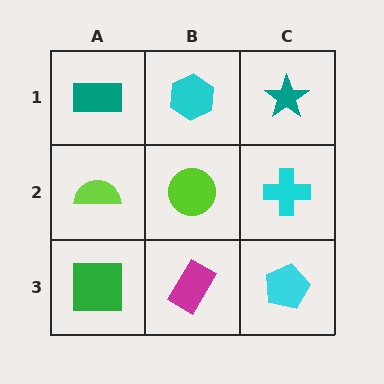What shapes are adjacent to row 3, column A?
A lime semicircle (row 2, column A), a magenta rectangle (row 3, column B).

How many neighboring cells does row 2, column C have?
3.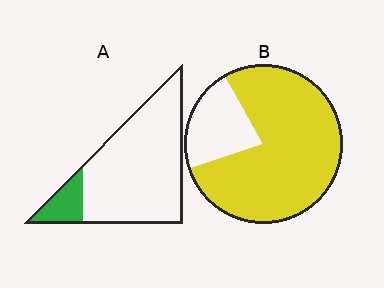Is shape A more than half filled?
No.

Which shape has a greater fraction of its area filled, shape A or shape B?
Shape B.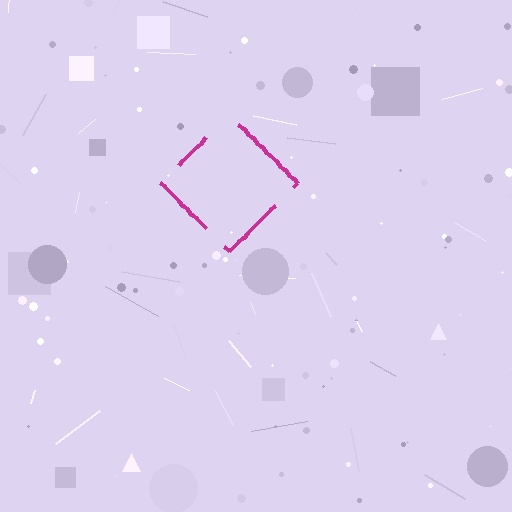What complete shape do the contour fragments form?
The contour fragments form a diamond.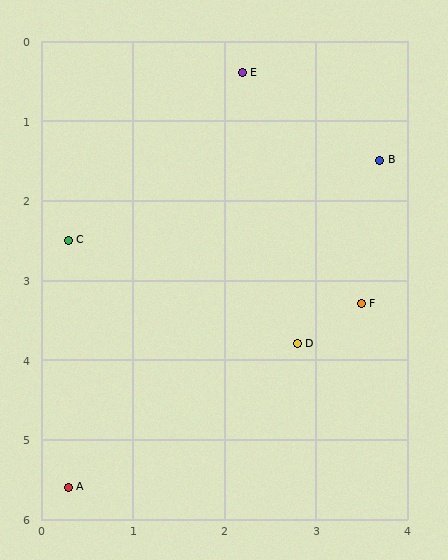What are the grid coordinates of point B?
Point B is at approximately (3.7, 1.5).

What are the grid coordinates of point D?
Point D is at approximately (2.8, 3.8).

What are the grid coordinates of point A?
Point A is at approximately (0.3, 5.6).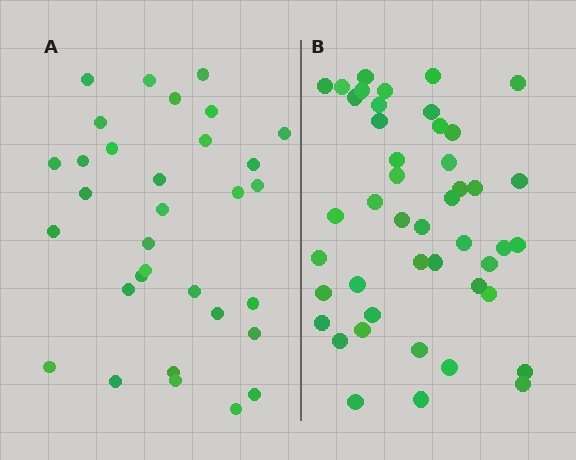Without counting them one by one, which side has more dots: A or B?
Region B (the right region) has more dots.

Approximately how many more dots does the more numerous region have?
Region B has approximately 15 more dots than region A.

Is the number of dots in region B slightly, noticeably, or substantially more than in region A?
Region B has noticeably more, but not dramatically so. The ratio is roughly 1.4 to 1.